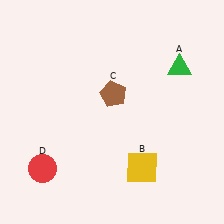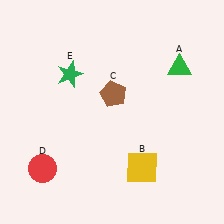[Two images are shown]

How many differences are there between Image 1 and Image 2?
There is 1 difference between the two images.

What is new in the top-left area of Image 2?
A green star (E) was added in the top-left area of Image 2.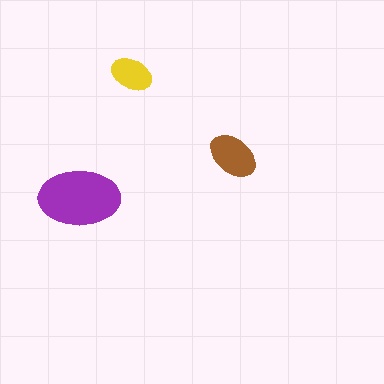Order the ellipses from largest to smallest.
the purple one, the brown one, the yellow one.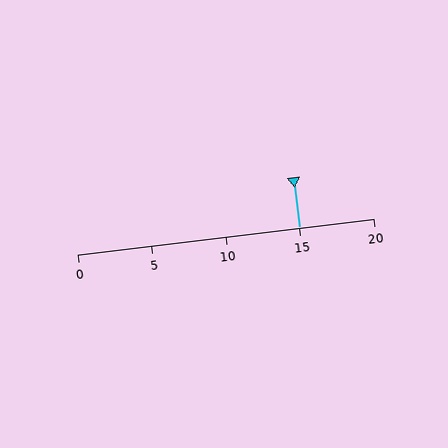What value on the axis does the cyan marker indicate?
The marker indicates approximately 15.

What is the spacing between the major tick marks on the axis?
The major ticks are spaced 5 apart.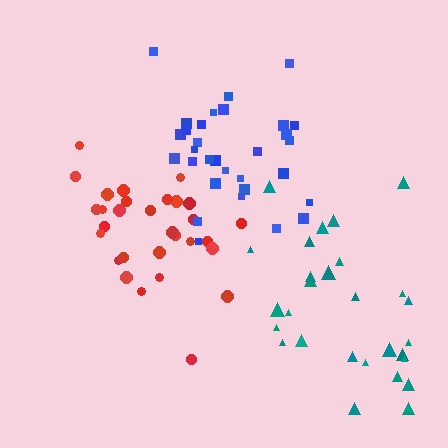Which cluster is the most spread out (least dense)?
Teal.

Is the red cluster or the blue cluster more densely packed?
Red.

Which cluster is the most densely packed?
Red.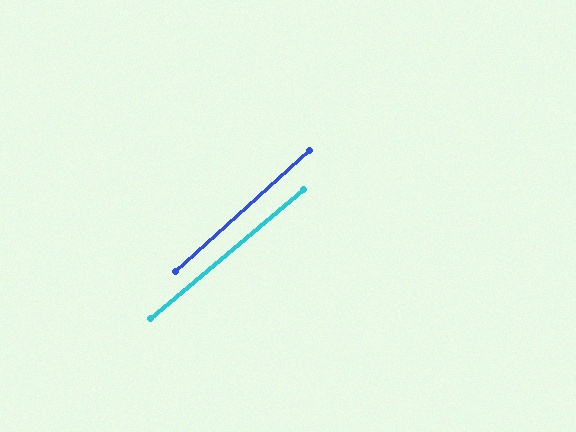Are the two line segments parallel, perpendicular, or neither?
Parallel — their directions differ by only 2.0°.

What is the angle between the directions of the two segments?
Approximately 2 degrees.